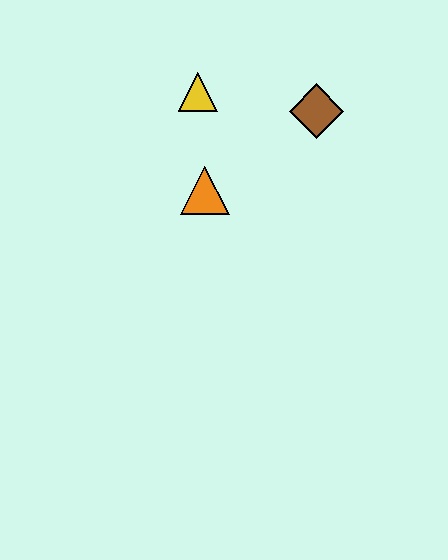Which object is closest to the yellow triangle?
The orange triangle is closest to the yellow triangle.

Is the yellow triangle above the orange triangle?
Yes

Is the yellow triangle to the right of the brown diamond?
No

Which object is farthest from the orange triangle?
The brown diamond is farthest from the orange triangle.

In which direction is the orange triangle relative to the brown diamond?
The orange triangle is to the left of the brown diamond.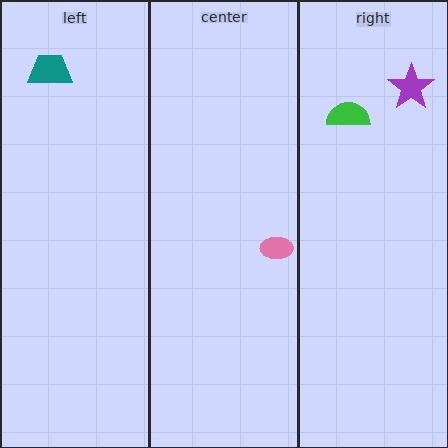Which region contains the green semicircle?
The right region.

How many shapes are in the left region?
1.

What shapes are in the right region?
The green semicircle, the purple star.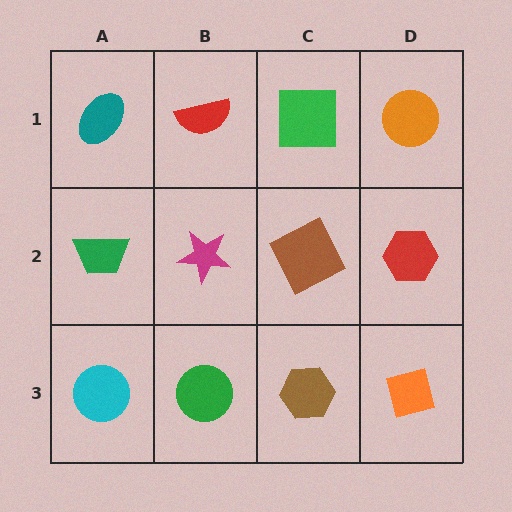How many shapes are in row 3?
4 shapes.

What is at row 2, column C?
A brown square.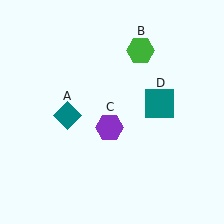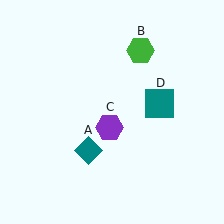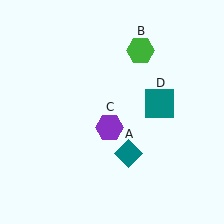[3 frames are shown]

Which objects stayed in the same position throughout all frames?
Green hexagon (object B) and purple hexagon (object C) and teal square (object D) remained stationary.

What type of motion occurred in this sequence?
The teal diamond (object A) rotated counterclockwise around the center of the scene.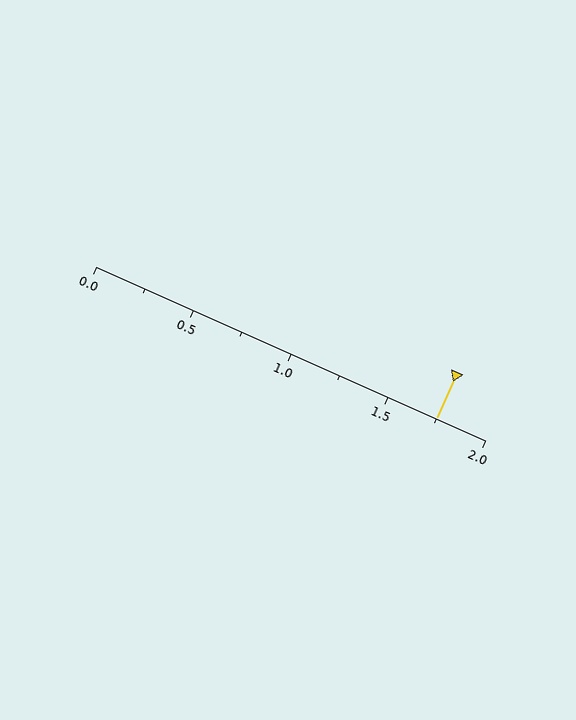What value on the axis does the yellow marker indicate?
The marker indicates approximately 1.75.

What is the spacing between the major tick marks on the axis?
The major ticks are spaced 0.5 apart.